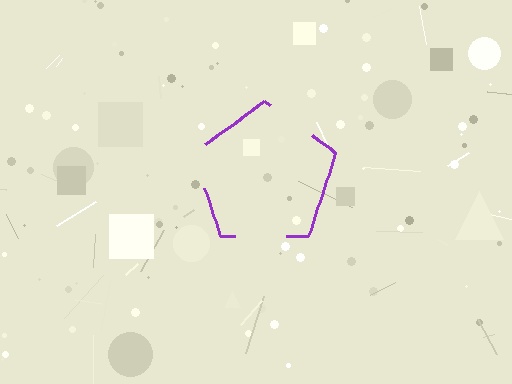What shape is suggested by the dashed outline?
The dashed outline suggests a pentagon.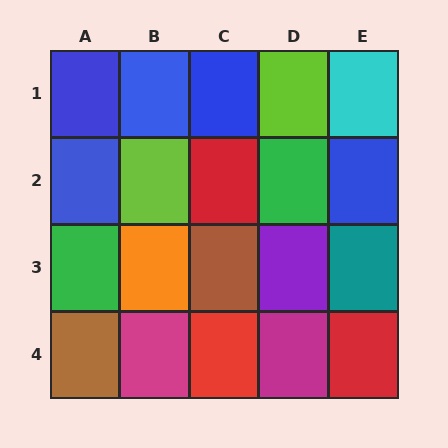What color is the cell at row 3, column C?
Brown.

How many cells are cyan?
1 cell is cyan.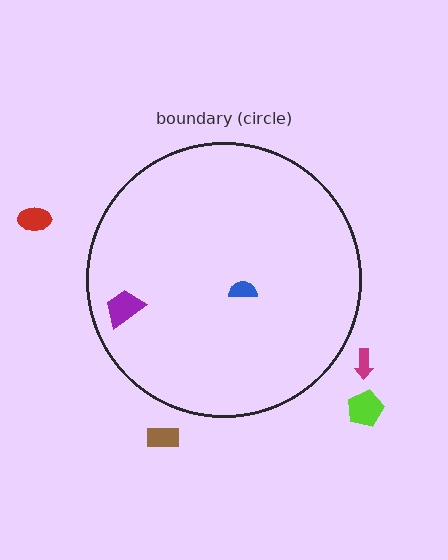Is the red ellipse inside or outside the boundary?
Outside.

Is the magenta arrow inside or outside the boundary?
Outside.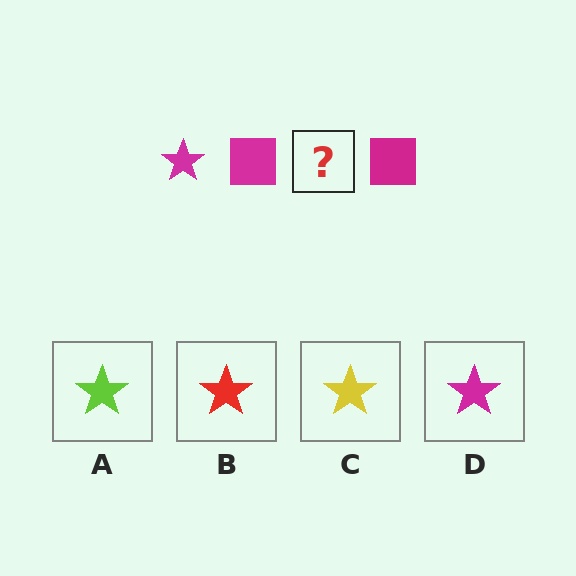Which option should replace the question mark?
Option D.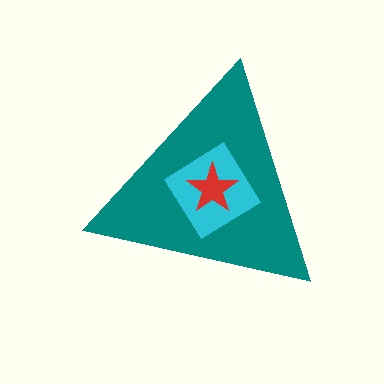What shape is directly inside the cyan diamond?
The red star.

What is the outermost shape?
The teal triangle.